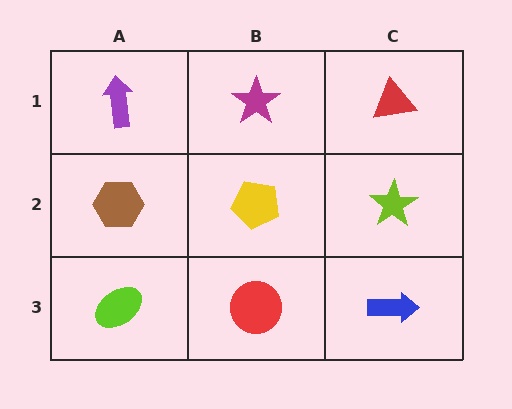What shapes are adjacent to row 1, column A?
A brown hexagon (row 2, column A), a magenta star (row 1, column B).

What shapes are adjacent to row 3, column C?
A lime star (row 2, column C), a red circle (row 3, column B).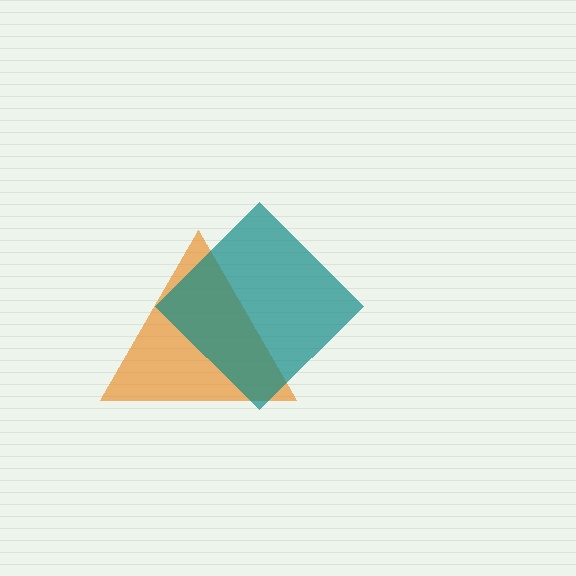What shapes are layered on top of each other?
The layered shapes are: an orange triangle, a teal diamond.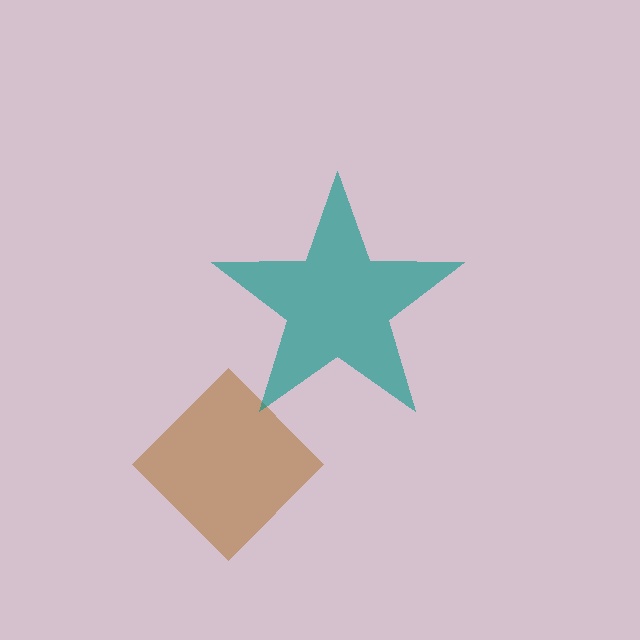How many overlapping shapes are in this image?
There are 2 overlapping shapes in the image.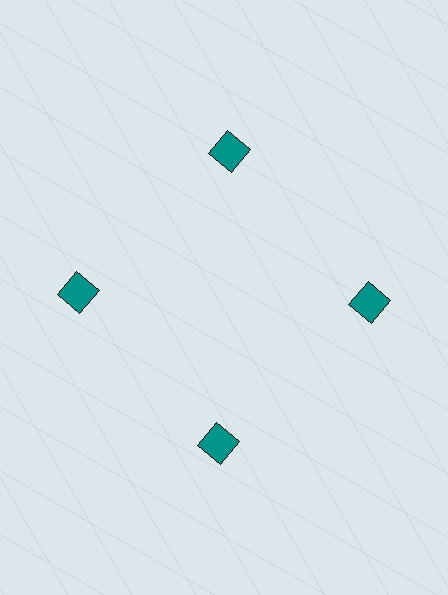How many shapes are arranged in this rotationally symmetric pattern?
There are 4 shapes, arranged in 4 groups of 1.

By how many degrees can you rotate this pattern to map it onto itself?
The pattern maps onto itself every 90 degrees of rotation.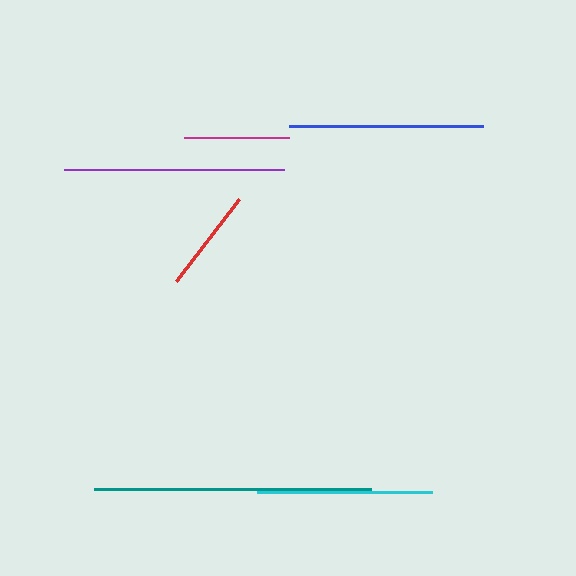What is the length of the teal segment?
The teal segment is approximately 277 pixels long.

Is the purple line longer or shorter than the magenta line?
The purple line is longer than the magenta line.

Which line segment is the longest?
The teal line is the longest at approximately 277 pixels.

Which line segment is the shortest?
The red line is the shortest at approximately 103 pixels.